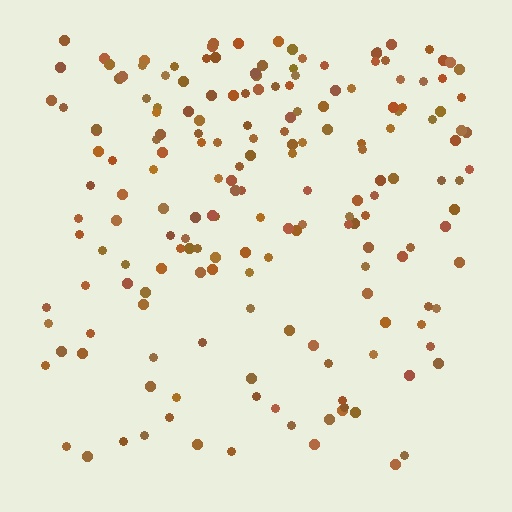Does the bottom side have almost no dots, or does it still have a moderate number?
Still a moderate number, just noticeably fewer than the top.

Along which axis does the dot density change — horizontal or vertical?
Vertical.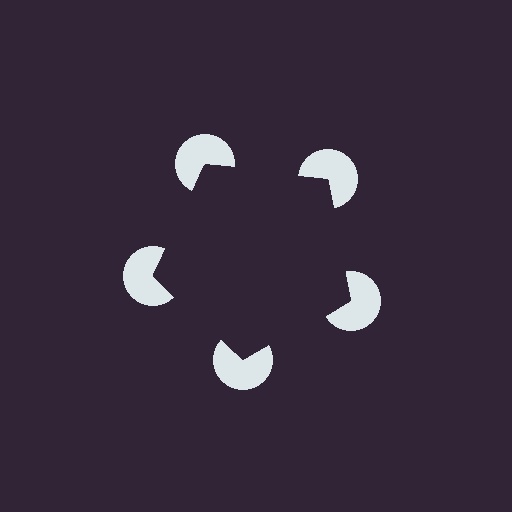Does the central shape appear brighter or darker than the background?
It typically appears slightly darker than the background, even though no actual brightness change is drawn.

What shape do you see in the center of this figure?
An illusory pentagon — its edges are inferred from the aligned wedge cuts in the pac-man discs, not physically drawn.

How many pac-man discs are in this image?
There are 5 — one at each vertex of the illusory pentagon.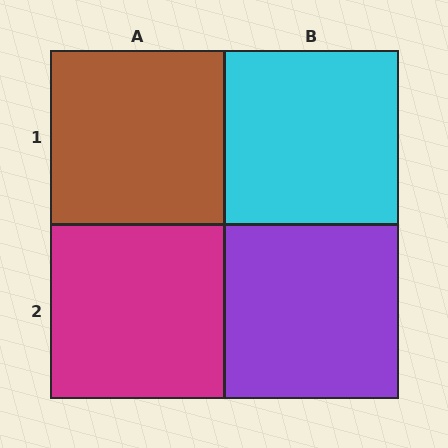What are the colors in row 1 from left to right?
Brown, cyan.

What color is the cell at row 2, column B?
Purple.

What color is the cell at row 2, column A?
Magenta.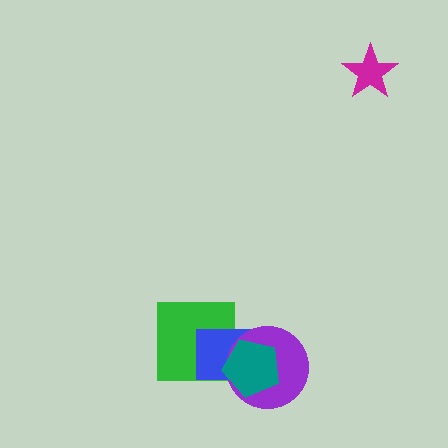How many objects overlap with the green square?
2 objects overlap with the green square.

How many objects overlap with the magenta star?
0 objects overlap with the magenta star.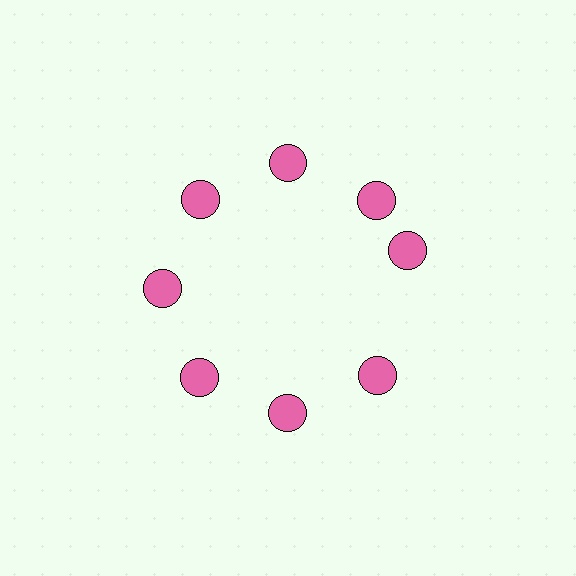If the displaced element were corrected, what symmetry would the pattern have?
It would have 8-fold rotational symmetry — the pattern would map onto itself every 45 degrees.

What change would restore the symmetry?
The symmetry would be restored by rotating it back into even spacing with its neighbors so that all 8 circles sit at equal angles and equal distance from the center.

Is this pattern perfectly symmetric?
No. The 8 pink circles are arranged in a ring, but one element near the 3 o'clock position is rotated out of alignment along the ring, breaking the 8-fold rotational symmetry.